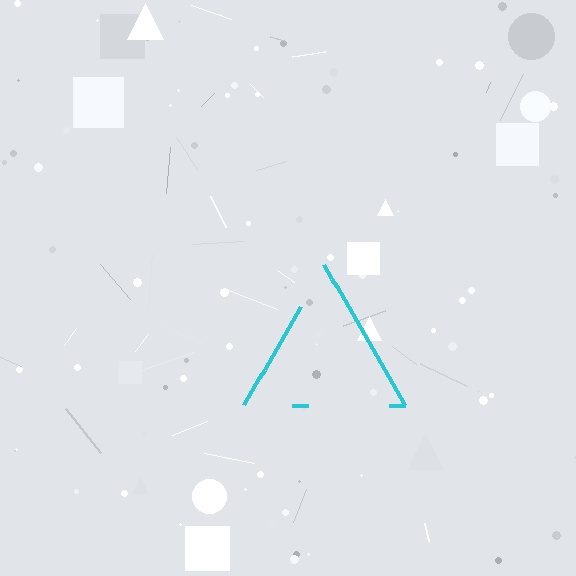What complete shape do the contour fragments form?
The contour fragments form a triangle.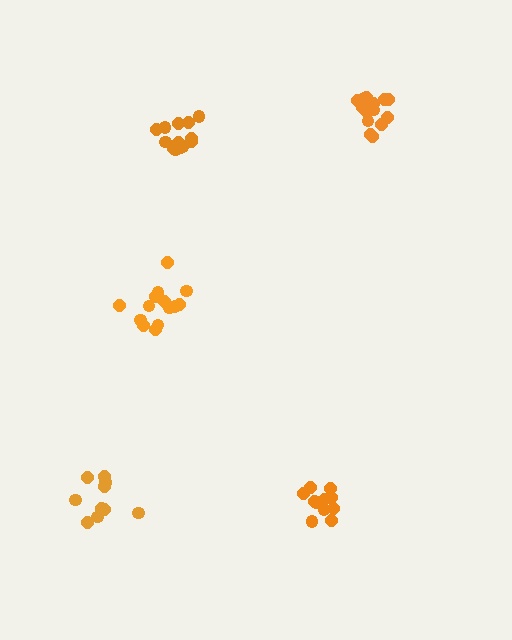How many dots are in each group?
Group 1: 10 dots, Group 2: 14 dots, Group 3: 11 dots, Group 4: 15 dots, Group 5: 15 dots (65 total).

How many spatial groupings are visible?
There are 5 spatial groupings.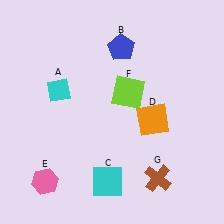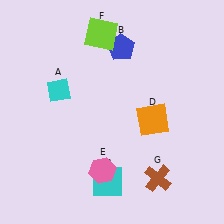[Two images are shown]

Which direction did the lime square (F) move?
The lime square (F) moved up.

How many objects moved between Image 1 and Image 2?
2 objects moved between the two images.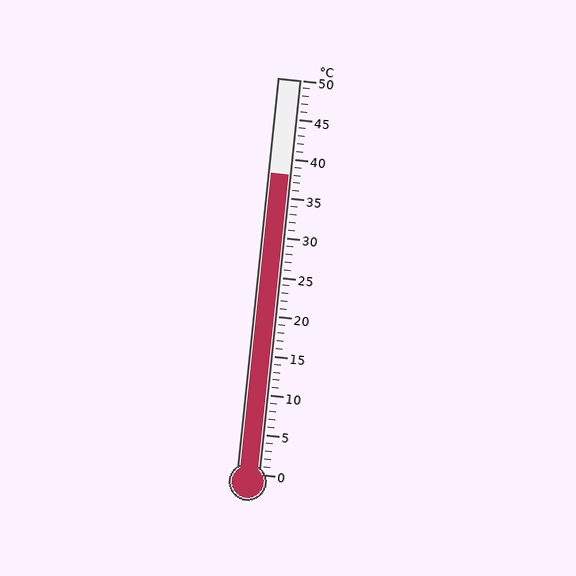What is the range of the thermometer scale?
The thermometer scale ranges from 0°C to 50°C.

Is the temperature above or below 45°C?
The temperature is below 45°C.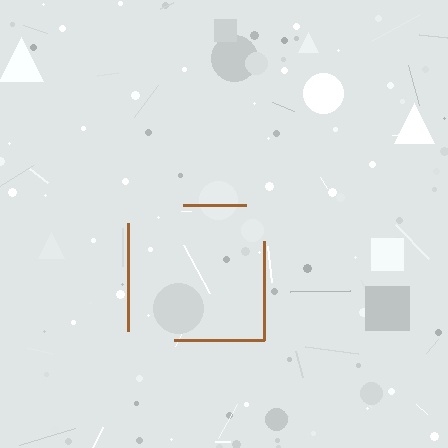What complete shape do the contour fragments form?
The contour fragments form a square.